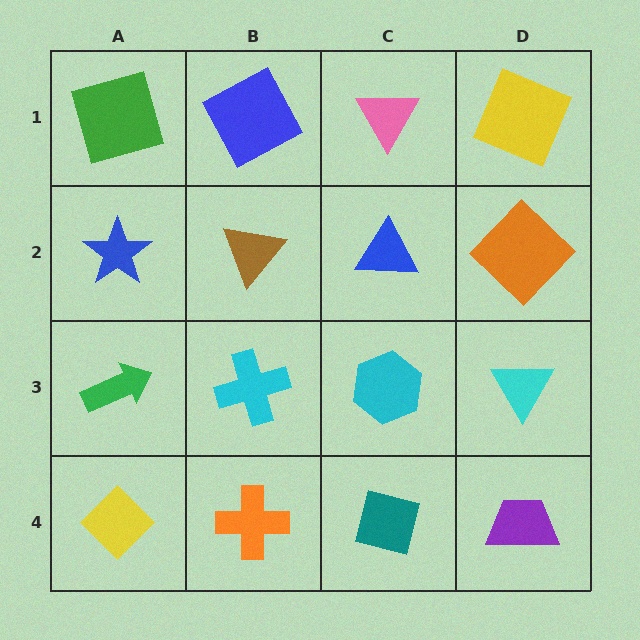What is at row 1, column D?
A yellow square.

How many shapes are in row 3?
4 shapes.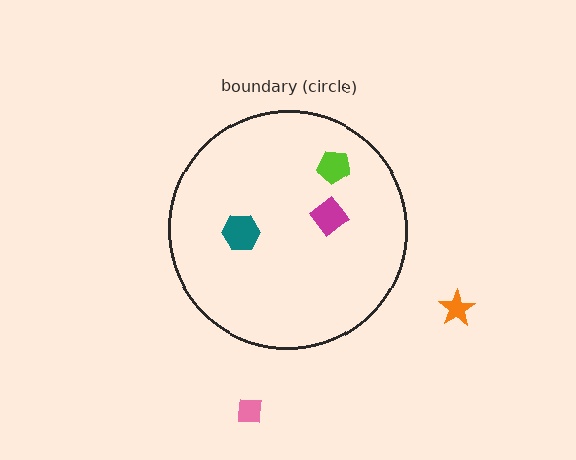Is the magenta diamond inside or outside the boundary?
Inside.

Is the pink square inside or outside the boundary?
Outside.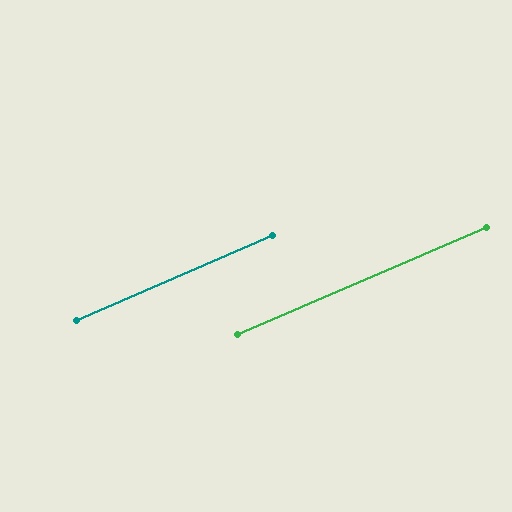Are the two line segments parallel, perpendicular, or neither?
Parallel — their directions differ by only 0.0°.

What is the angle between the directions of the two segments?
Approximately 0 degrees.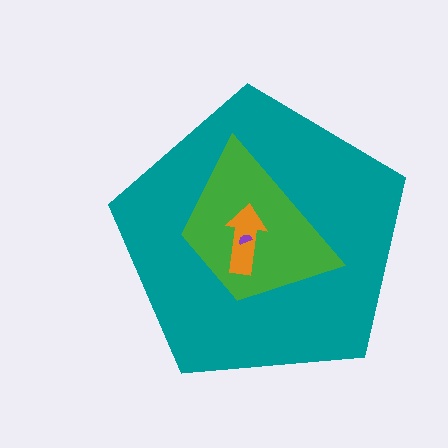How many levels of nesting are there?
4.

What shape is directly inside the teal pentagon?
The green trapezoid.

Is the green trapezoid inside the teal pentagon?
Yes.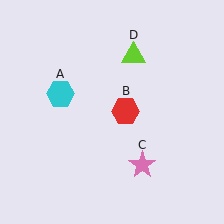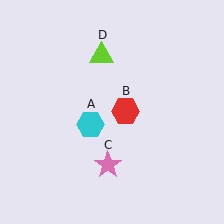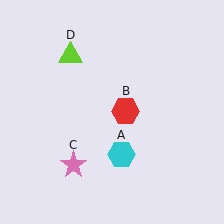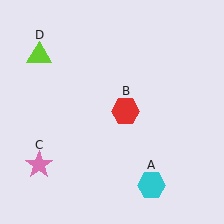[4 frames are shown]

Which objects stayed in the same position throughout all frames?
Red hexagon (object B) remained stationary.